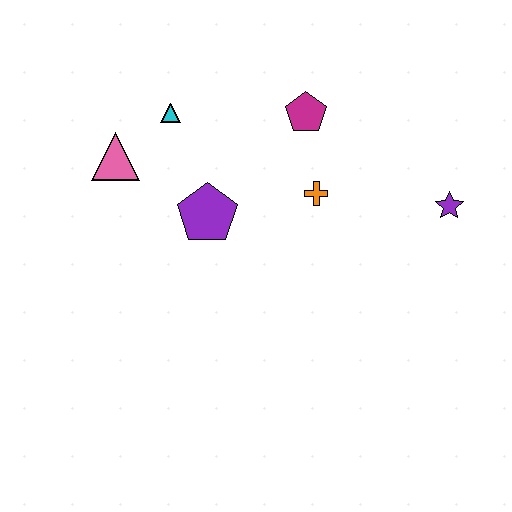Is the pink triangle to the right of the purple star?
No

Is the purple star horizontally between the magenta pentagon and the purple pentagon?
No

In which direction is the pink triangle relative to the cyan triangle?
The pink triangle is to the left of the cyan triangle.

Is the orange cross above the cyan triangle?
No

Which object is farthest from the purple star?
The pink triangle is farthest from the purple star.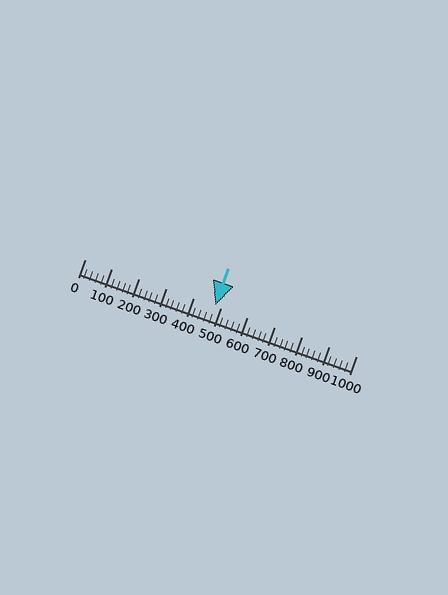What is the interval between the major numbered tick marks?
The major tick marks are spaced 100 units apart.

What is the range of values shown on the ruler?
The ruler shows values from 0 to 1000.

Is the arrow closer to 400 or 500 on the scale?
The arrow is closer to 500.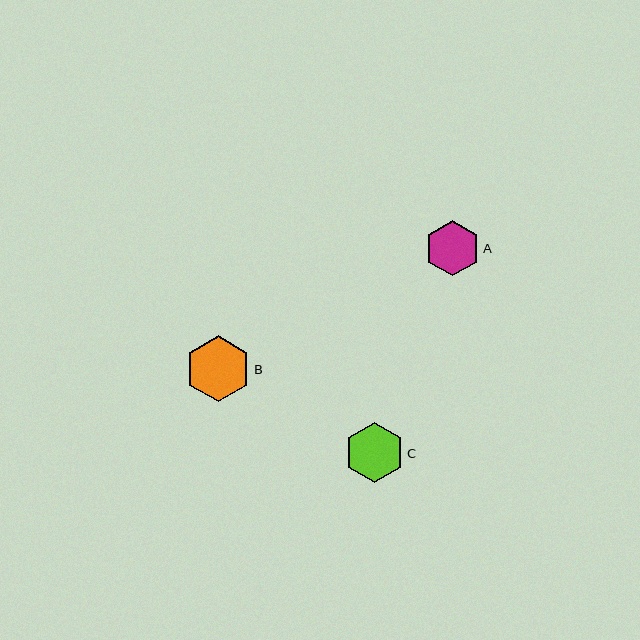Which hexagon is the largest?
Hexagon B is the largest with a size of approximately 66 pixels.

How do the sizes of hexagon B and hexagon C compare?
Hexagon B and hexagon C are approximately the same size.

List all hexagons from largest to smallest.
From largest to smallest: B, C, A.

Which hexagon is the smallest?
Hexagon A is the smallest with a size of approximately 55 pixels.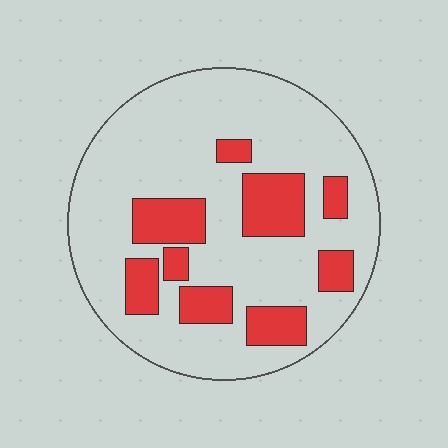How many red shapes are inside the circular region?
9.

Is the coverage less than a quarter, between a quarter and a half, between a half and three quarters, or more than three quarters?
Less than a quarter.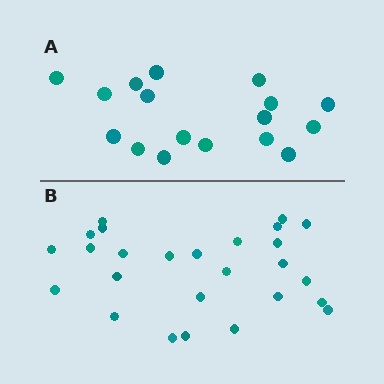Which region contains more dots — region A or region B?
Region B (the bottom region) has more dots.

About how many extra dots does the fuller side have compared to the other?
Region B has roughly 8 or so more dots than region A.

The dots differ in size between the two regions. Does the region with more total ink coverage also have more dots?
No. Region A has more total ink coverage because its dots are larger, but region B actually contains more individual dots. Total area can be misleading — the number of items is what matters here.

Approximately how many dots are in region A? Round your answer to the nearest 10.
About 20 dots. (The exact count is 17, which rounds to 20.)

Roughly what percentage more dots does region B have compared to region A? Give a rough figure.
About 55% more.